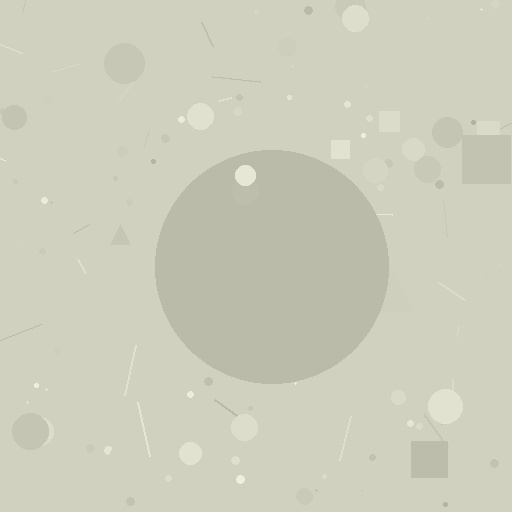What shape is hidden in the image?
A circle is hidden in the image.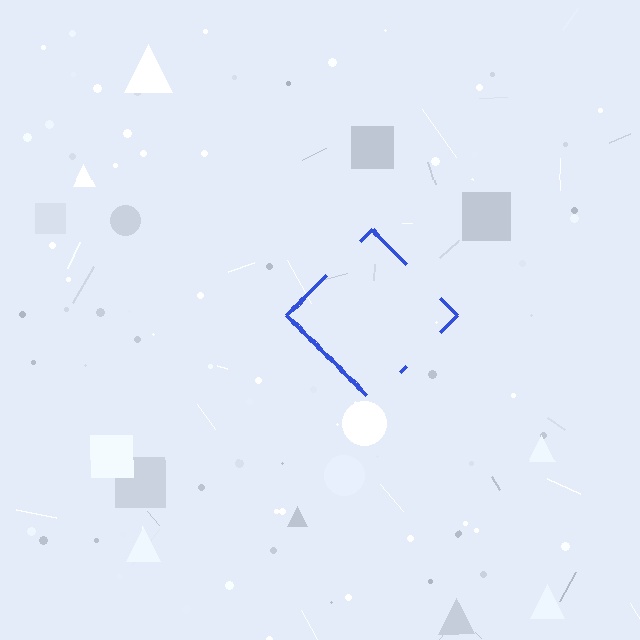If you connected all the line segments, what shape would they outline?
They would outline a diamond.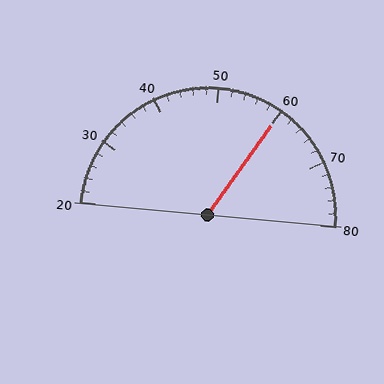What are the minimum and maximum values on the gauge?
The gauge ranges from 20 to 80.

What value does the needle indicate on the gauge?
The needle indicates approximately 60.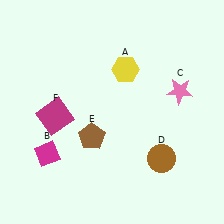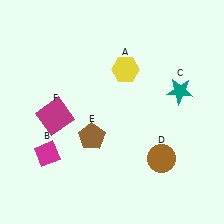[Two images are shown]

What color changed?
The star (C) changed from pink in Image 1 to teal in Image 2.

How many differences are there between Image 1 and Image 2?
There is 1 difference between the two images.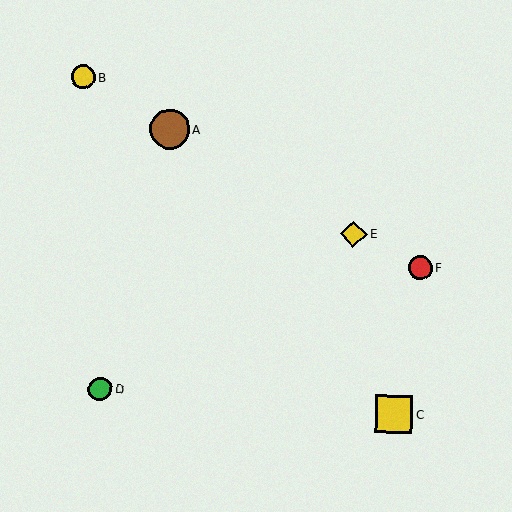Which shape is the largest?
The brown circle (labeled A) is the largest.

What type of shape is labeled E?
Shape E is a yellow diamond.